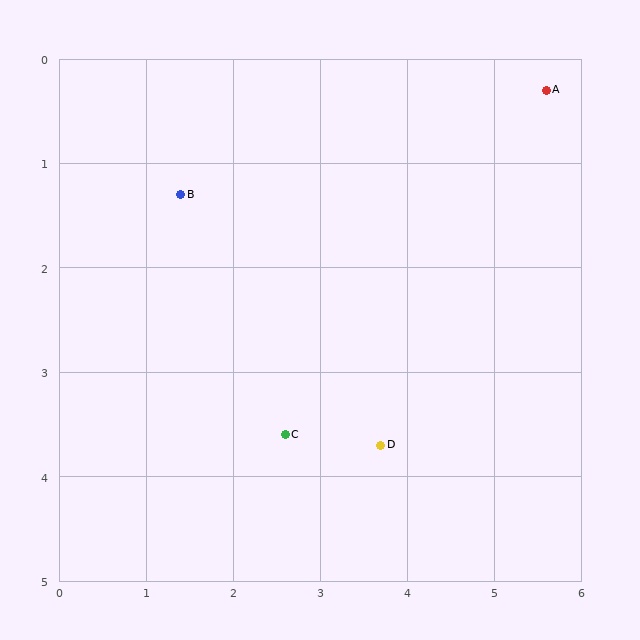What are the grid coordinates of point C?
Point C is at approximately (2.6, 3.6).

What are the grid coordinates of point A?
Point A is at approximately (5.6, 0.3).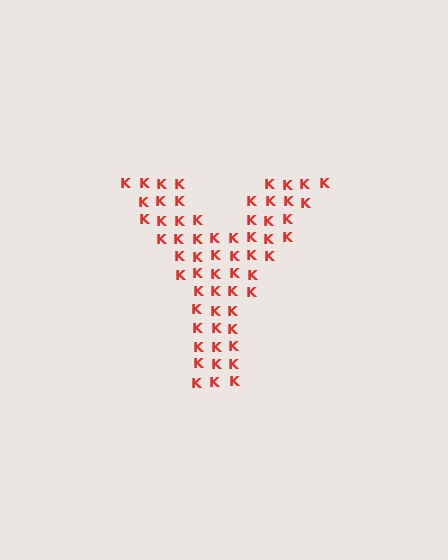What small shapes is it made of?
It is made of small letter K's.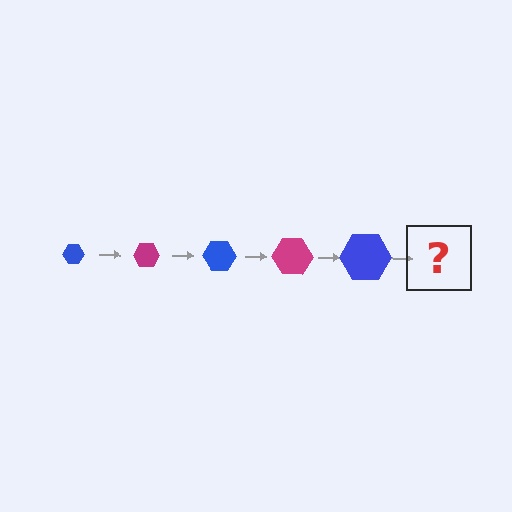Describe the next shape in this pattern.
It should be a magenta hexagon, larger than the previous one.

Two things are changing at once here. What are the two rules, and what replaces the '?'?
The two rules are that the hexagon grows larger each step and the color cycles through blue and magenta. The '?' should be a magenta hexagon, larger than the previous one.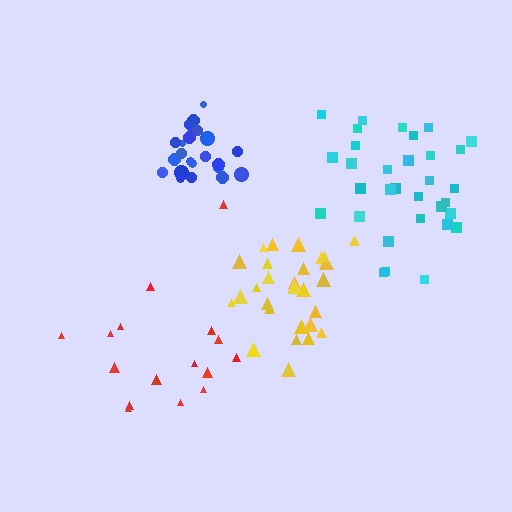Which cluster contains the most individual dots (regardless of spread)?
Cyan (33).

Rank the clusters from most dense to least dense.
blue, yellow, cyan, red.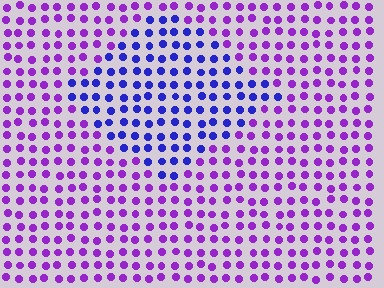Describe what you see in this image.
The image is filled with small purple elements in a uniform arrangement. A diamond-shaped region is visible where the elements are tinted to a slightly different hue, forming a subtle color boundary.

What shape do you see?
I see a diamond.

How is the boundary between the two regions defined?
The boundary is defined purely by a slight shift in hue (about 42 degrees). Spacing, size, and orientation are identical on both sides.